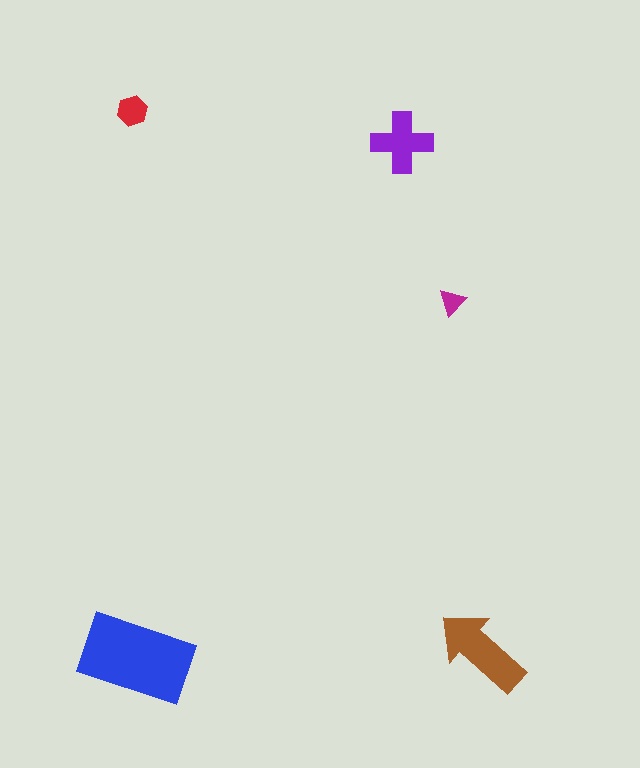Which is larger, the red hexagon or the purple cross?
The purple cross.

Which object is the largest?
The blue rectangle.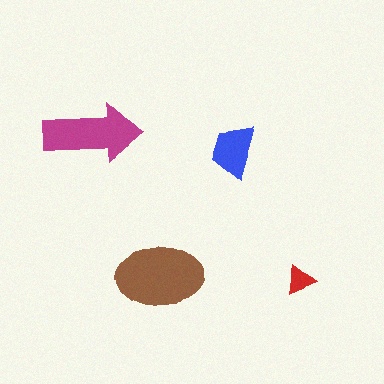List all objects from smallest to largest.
The red triangle, the blue trapezoid, the magenta arrow, the brown ellipse.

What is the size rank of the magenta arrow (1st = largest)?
2nd.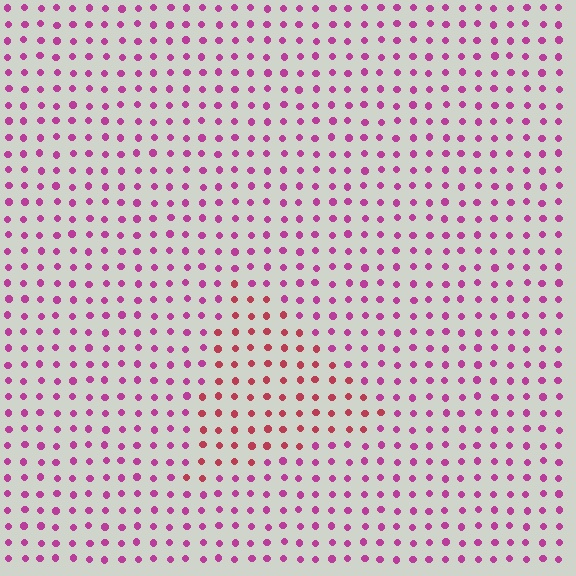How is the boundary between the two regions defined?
The boundary is defined purely by a slight shift in hue (about 34 degrees). Spacing, size, and orientation are identical on both sides.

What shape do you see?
I see a triangle.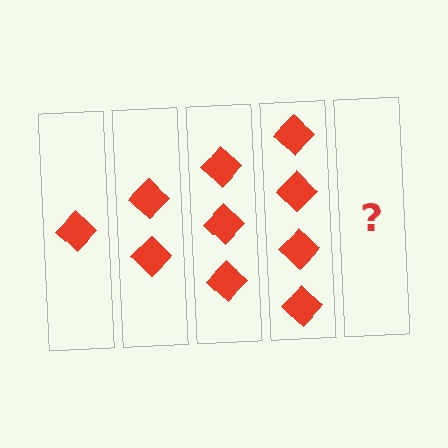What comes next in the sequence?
The next element should be 5 diamonds.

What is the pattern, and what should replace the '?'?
The pattern is that each step adds one more diamond. The '?' should be 5 diamonds.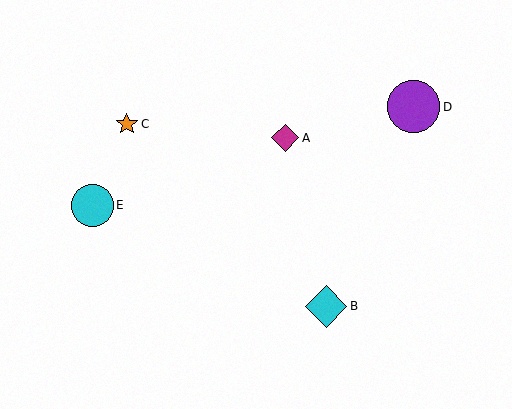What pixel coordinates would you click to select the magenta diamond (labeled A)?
Click at (285, 138) to select the magenta diamond A.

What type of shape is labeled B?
Shape B is a cyan diamond.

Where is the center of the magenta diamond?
The center of the magenta diamond is at (285, 138).